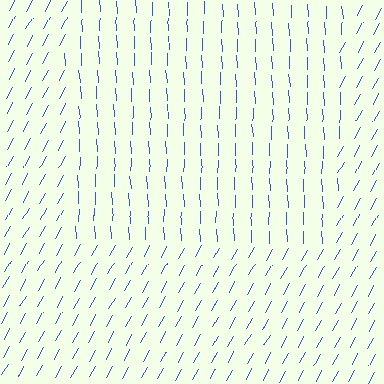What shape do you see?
I see a rectangle.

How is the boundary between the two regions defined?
The boundary is defined purely by a change in line orientation (approximately 32 degrees difference). All lines are the same color and thickness.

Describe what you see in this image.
The image is filled with small blue line segments. A rectangle region in the image has lines oriented differently from the surrounding lines, creating a visible texture boundary.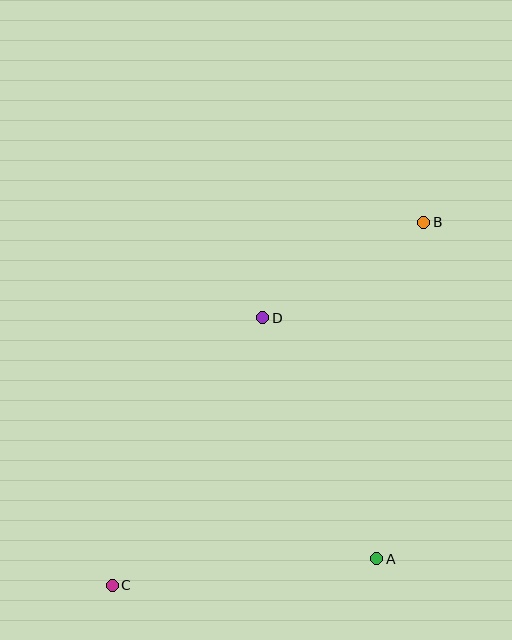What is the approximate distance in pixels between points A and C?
The distance between A and C is approximately 266 pixels.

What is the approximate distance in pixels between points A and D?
The distance between A and D is approximately 267 pixels.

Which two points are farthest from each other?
Points B and C are farthest from each other.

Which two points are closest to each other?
Points B and D are closest to each other.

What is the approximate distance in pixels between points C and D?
The distance between C and D is approximately 307 pixels.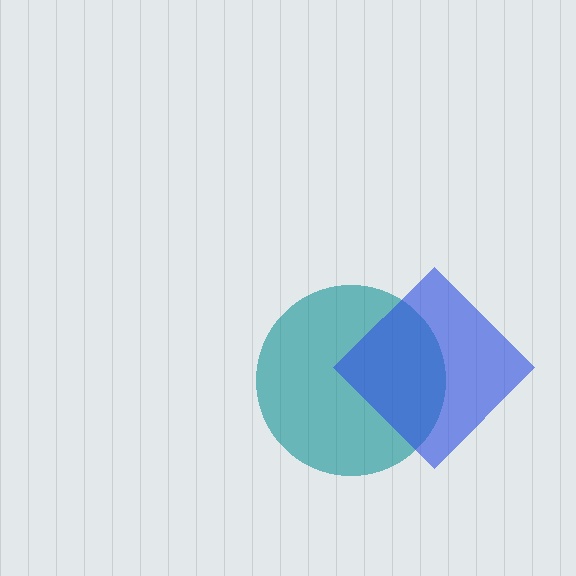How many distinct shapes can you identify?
There are 2 distinct shapes: a teal circle, a blue diamond.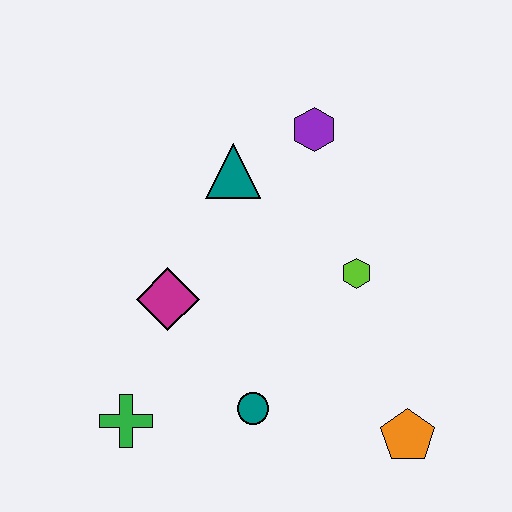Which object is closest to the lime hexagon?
The purple hexagon is closest to the lime hexagon.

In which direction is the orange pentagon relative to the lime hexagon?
The orange pentagon is below the lime hexagon.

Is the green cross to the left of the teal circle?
Yes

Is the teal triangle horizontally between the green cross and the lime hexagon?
Yes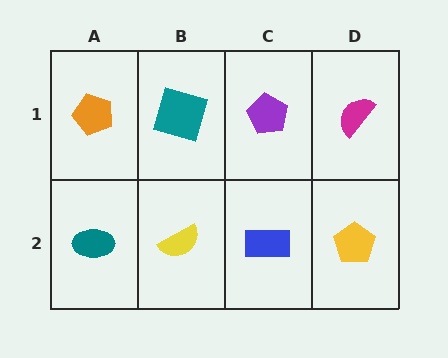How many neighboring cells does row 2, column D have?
2.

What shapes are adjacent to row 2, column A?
An orange pentagon (row 1, column A), a yellow semicircle (row 2, column B).